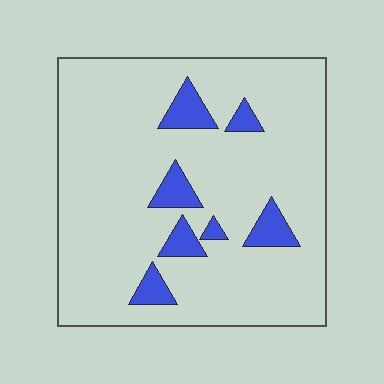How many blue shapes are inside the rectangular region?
7.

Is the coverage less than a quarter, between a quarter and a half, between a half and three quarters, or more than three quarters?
Less than a quarter.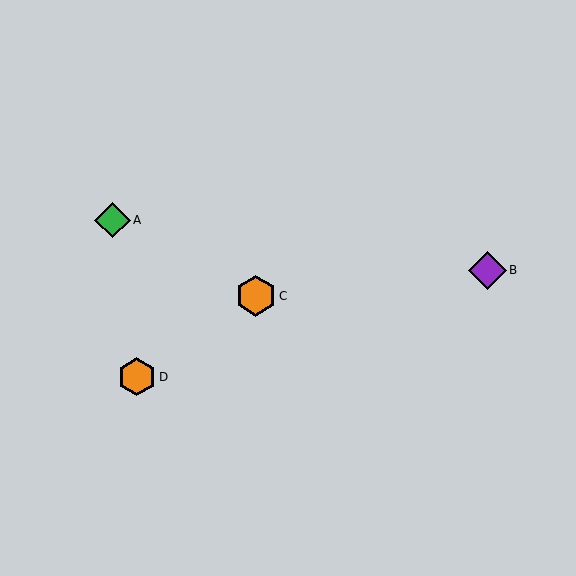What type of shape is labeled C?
Shape C is an orange hexagon.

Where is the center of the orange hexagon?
The center of the orange hexagon is at (256, 296).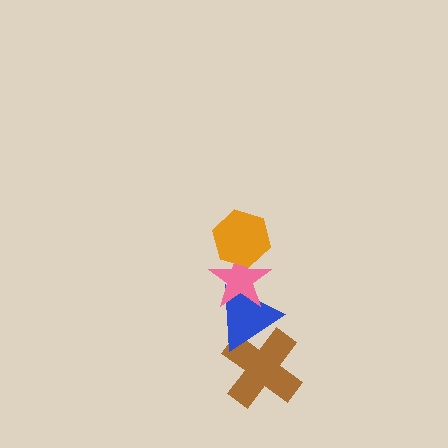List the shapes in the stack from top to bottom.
From top to bottom: the orange hexagon, the pink star, the blue triangle, the brown cross.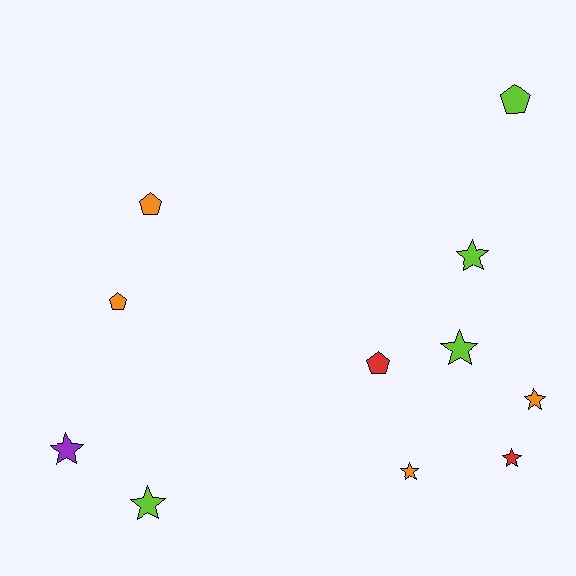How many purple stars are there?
There is 1 purple star.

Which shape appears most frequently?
Star, with 7 objects.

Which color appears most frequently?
Lime, with 4 objects.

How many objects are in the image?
There are 11 objects.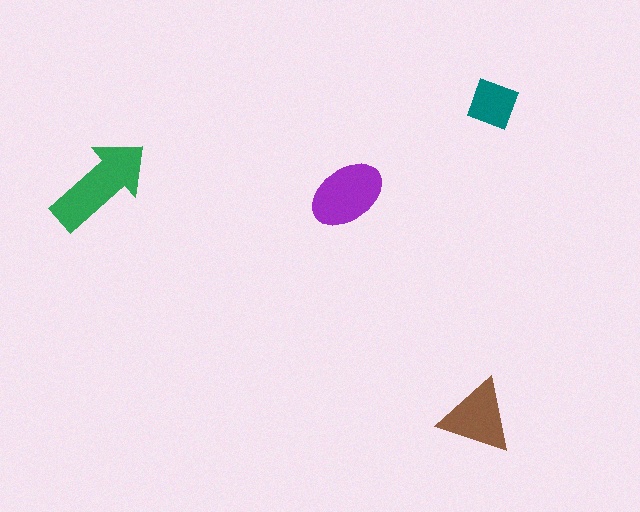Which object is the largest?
The green arrow.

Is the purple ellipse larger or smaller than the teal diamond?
Larger.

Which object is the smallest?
The teal diamond.